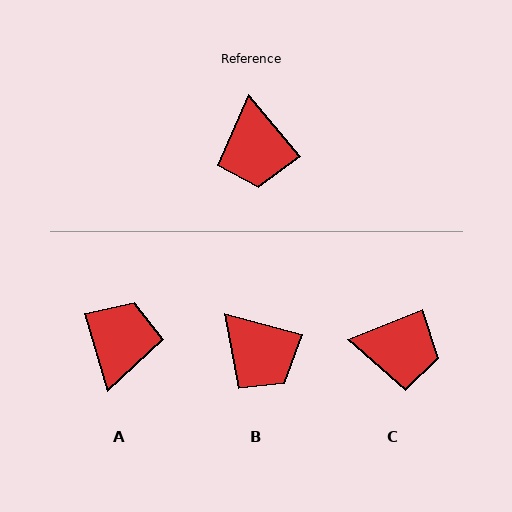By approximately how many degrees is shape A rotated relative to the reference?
Approximately 156 degrees counter-clockwise.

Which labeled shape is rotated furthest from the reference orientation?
A, about 156 degrees away.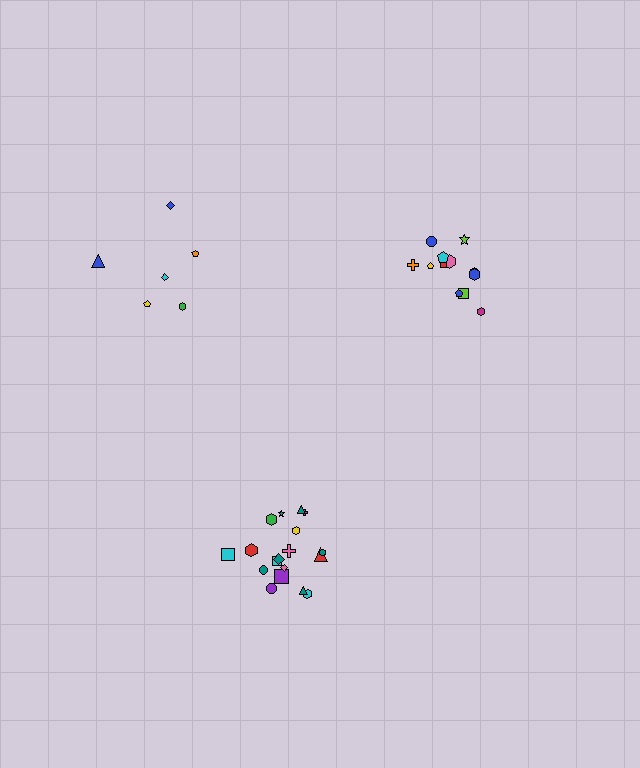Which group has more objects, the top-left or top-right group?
The top-right group.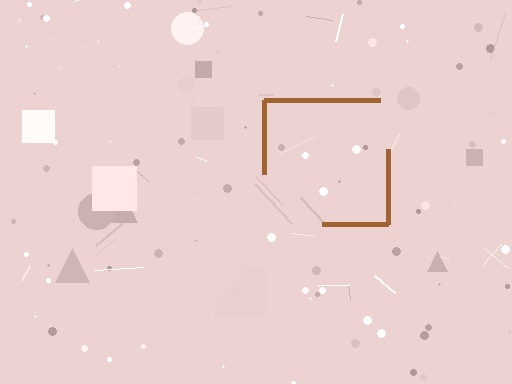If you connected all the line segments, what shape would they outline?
They would outline a square.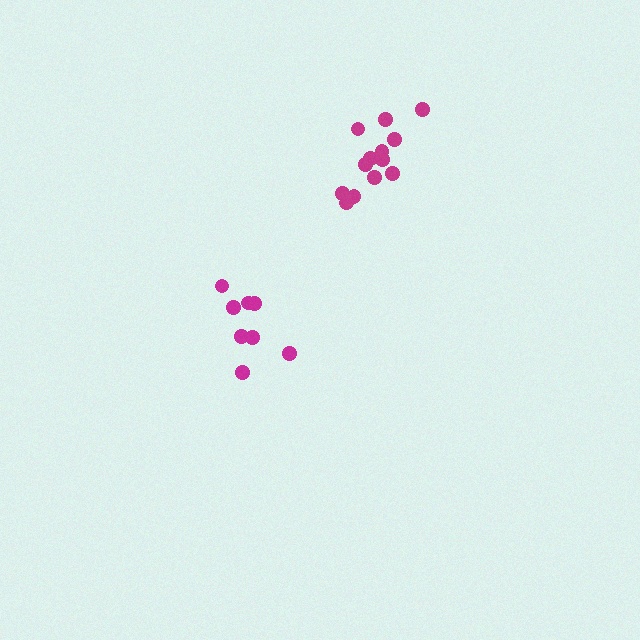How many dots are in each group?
Group 1: 13 dots, Group 2: 8 dots (21 total).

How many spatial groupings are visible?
There are 2 spatial groupings.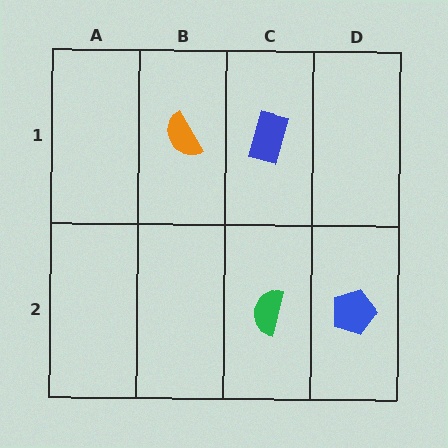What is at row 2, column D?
A blue pentagon.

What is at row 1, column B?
An orange semicircle.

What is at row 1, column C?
A blue rectangle.